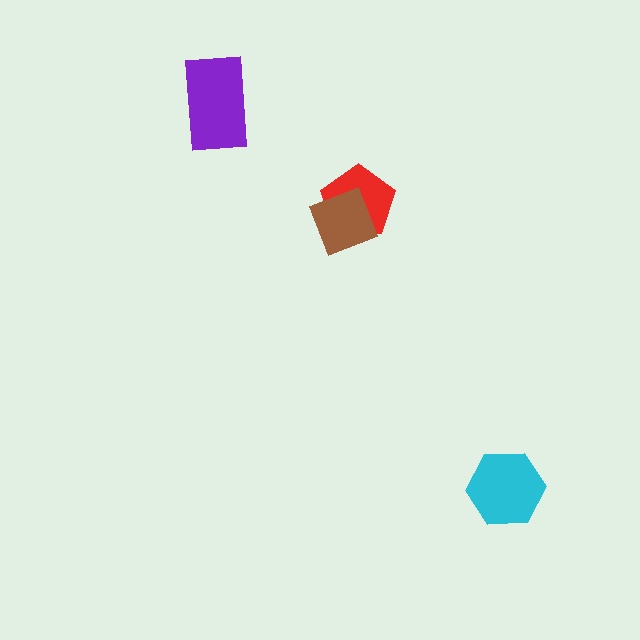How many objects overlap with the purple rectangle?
0 objects overlap with the purple rectangle.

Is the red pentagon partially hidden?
Yes, it is partially covered by another shape.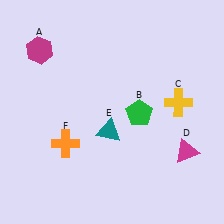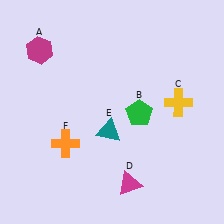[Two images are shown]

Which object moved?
The magenta triangle (D) moved left.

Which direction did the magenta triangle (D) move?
The magenta triangle (D) moved left.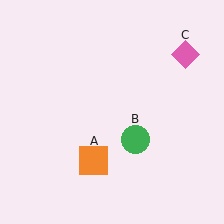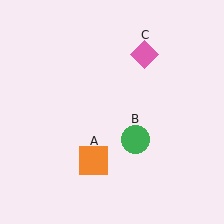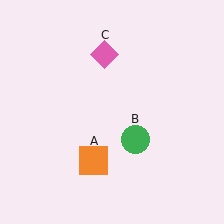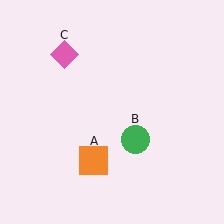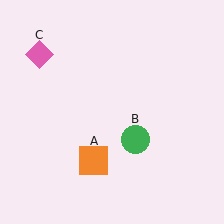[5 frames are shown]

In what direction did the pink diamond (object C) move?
The pink diamond (object C) moved left.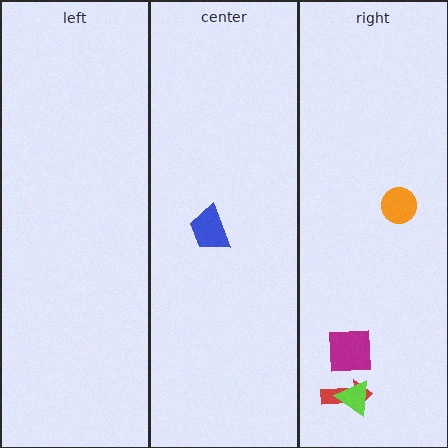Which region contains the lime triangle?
The right region.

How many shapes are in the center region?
1.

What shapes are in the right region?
The red arrow, the lime triangle, the magenta square, the orange circle.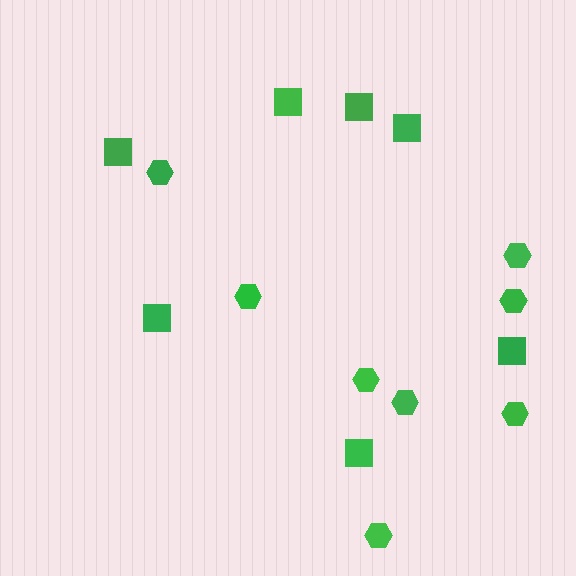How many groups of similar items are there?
There are 2 groups: one group of hexagons (8) and one group of squares (7).